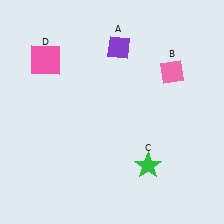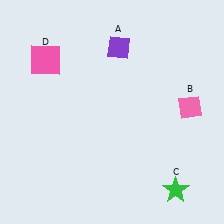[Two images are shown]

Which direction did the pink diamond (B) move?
The pink diamond (B) moved down.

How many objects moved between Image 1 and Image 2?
2 objects moved between the two images.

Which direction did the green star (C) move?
The green star (C) moved right.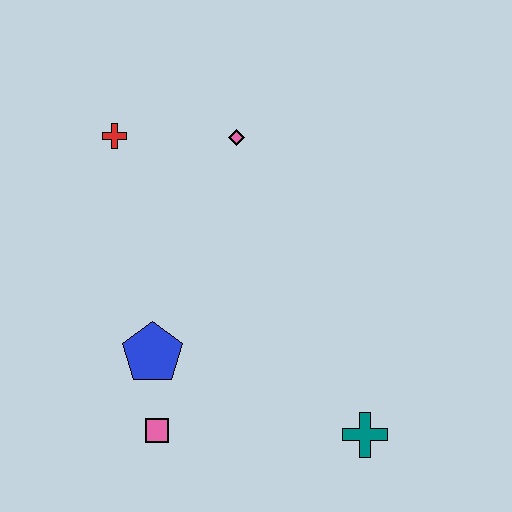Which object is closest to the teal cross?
The pink square is closest to the teal cross.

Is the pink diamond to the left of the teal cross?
Yes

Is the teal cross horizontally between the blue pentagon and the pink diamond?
No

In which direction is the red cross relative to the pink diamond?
The red cross is to the left of the pink diamond.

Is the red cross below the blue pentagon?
No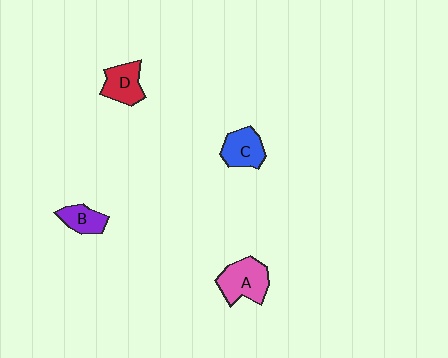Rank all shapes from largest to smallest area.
From largest to smallest: A (pink), C (blue), D (red), B (purple).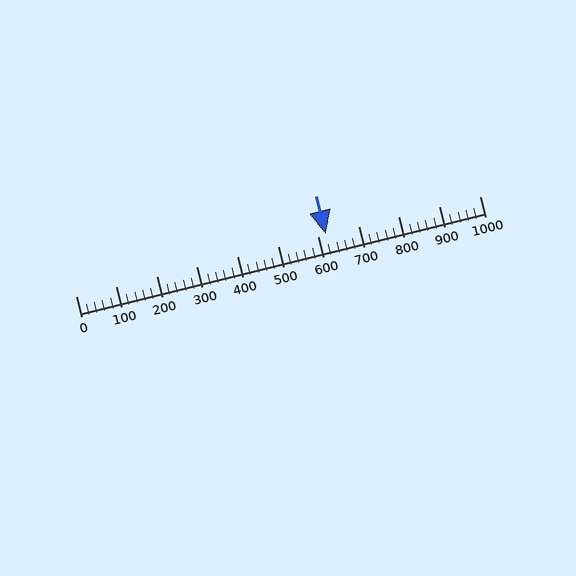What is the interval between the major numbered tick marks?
The major tick marks are spaced 100 units apart.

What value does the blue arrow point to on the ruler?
The blue arrow points to approximately 620.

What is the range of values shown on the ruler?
The ruler shows values from 0 to 1000.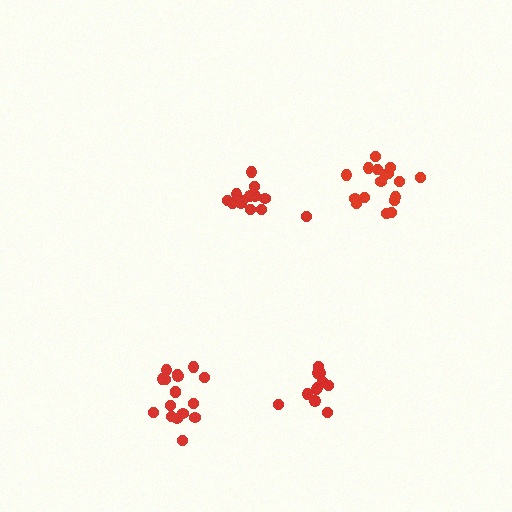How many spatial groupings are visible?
There are 4 spatial groupings.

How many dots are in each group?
Group 1: 17 dots, Group 2: 17 dots, Group 3: 11 dots, Group 4: 14 dots (59 total).